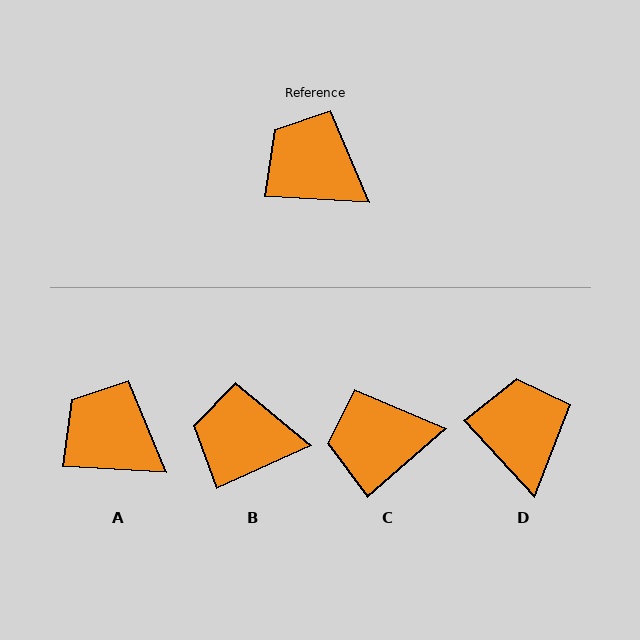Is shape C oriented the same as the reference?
No, it is off by about 44 degrees.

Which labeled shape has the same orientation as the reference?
A.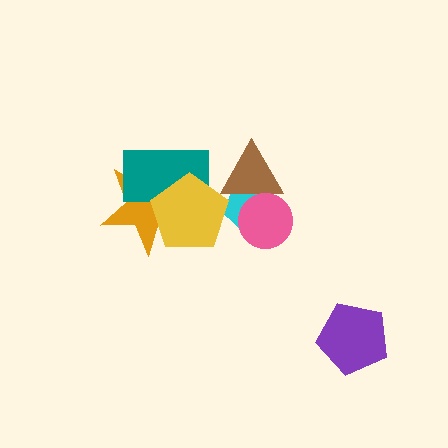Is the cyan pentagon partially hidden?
Yes, it is partially covered by another shape.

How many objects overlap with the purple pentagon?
0 objects overlap with the purple pentagon.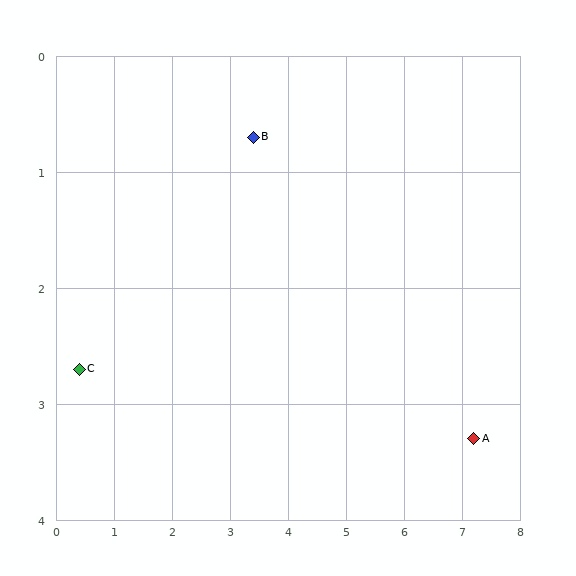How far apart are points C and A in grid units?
Points C and A are about 6.8 grid units apart.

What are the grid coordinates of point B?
Point B is at approximately (3.4, 0.7).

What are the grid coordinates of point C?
Point C is at approximately (0.4, 2.7).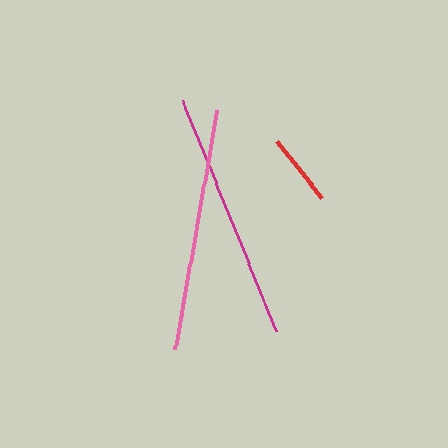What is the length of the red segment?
The red segment is approximately 74 pixels long.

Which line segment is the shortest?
The red line is the shortest at approximately 74 pixels.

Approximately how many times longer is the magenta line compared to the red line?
The magenta line is approximately 3.4 times the length of the red line.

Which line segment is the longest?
The magenta line is the longest at approximately 248 pixels.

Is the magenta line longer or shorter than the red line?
The magenta line is longer than the red line.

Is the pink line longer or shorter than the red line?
The pink line is longer than the red line.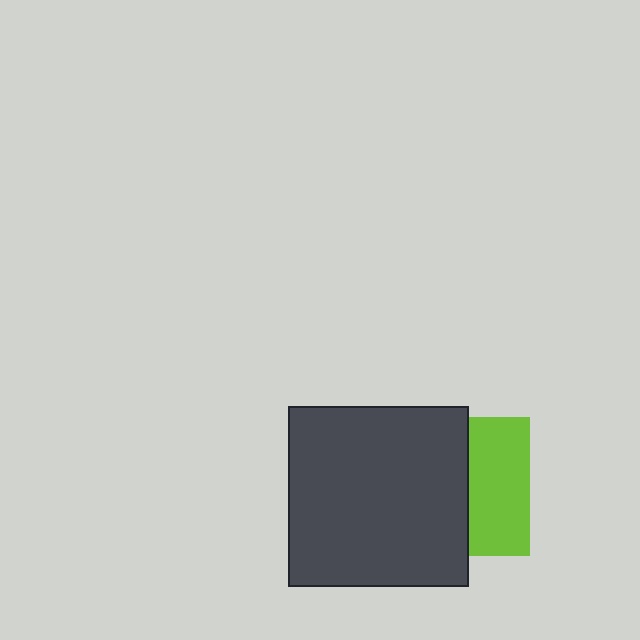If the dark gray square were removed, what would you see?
You would see the complete lime square.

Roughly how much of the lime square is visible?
A small part of it is visible (roughly 43%).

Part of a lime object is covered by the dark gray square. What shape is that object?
It is a square.